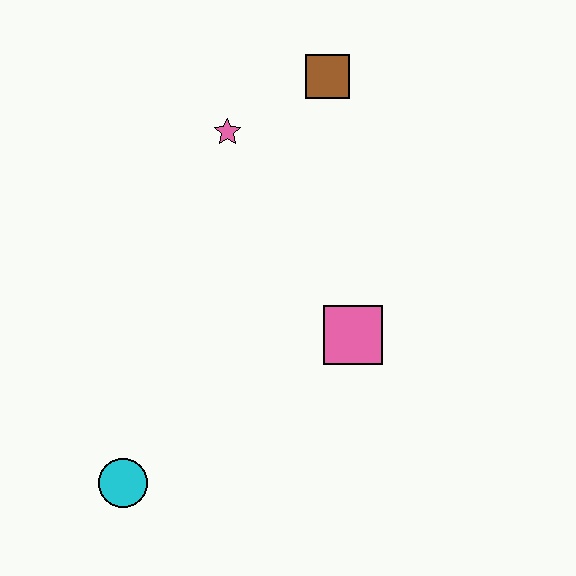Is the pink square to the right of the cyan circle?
Yes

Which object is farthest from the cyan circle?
The brown square is farthest from the cyan circle.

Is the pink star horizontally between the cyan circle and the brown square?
Yes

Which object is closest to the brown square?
The pink star is closest to the brown square.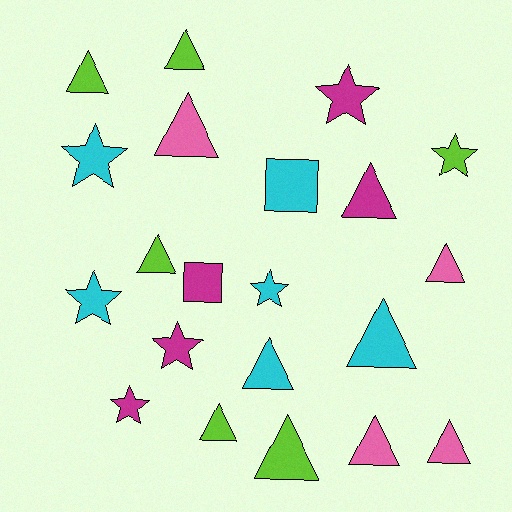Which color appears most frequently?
Lime, with 6 objects.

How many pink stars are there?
There are no pink stars.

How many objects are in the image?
There are 21 objects.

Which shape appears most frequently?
Triangle, with 12 objects.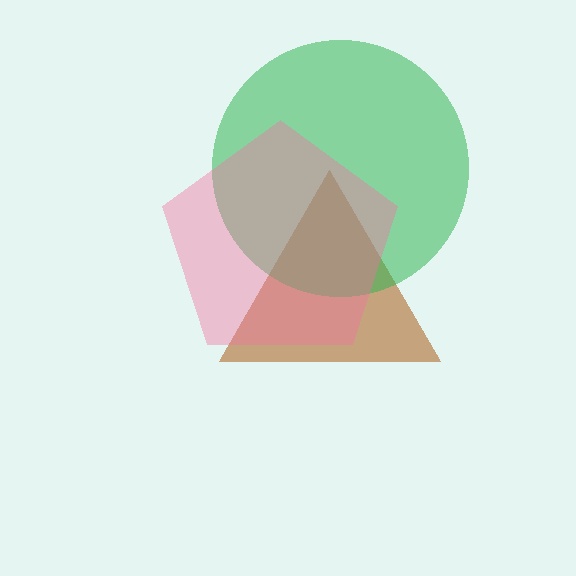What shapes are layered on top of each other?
The layered shapes are: a brown triangle, a green circle, a pink pentagon.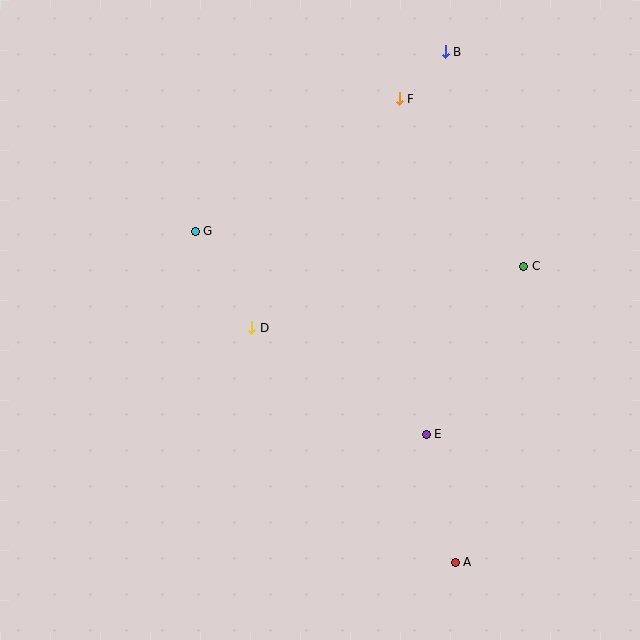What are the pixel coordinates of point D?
Point D is at (252, 328).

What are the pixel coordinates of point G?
Point G is at (195, 231).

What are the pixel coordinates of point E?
Point E is at (426, 434).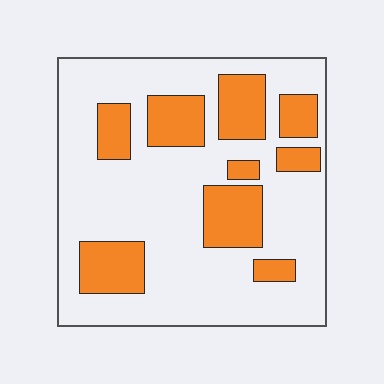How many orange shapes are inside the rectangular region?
9.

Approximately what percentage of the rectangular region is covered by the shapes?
Approximately 25%.